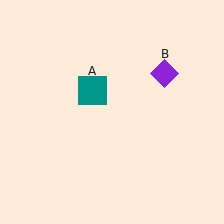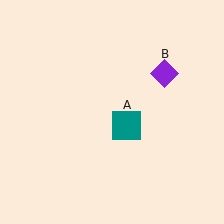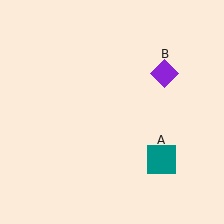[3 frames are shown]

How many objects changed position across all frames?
1 object changed position: teal square (object A).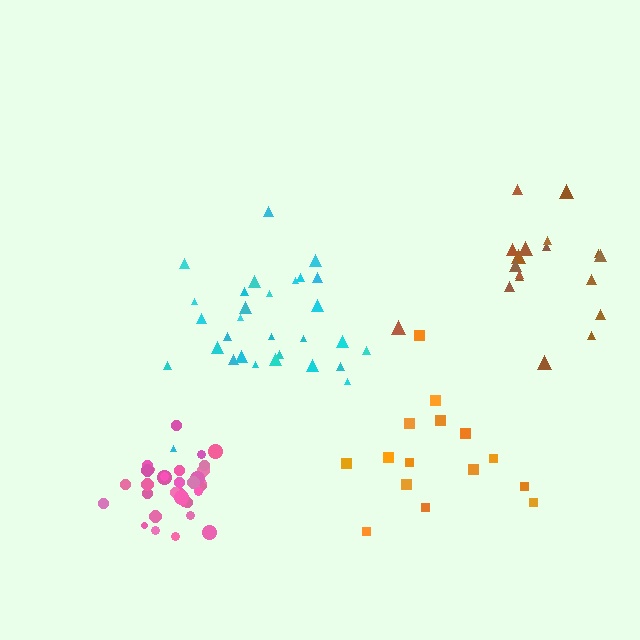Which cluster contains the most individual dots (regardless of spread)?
Pink (33).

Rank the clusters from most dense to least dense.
pink, cyan, brown, orange.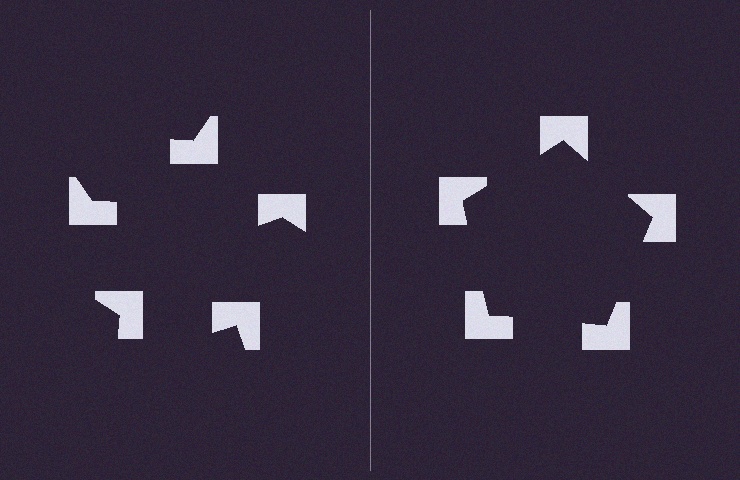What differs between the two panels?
The notched squares are positioned identically on both sides; only the wedge orientations differ. On the right they align to a pentagon; on the left they are misaligned.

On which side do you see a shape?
An illusory pentagon appears on the right side. On the left side the wedge cuts are rotated, so no coherent shape forms.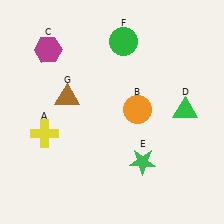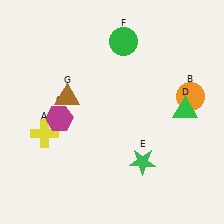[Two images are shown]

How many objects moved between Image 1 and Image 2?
2 objects moved between the two images.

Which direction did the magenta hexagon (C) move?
The magenta hexagon (C) moved down.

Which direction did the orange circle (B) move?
The orange circle (B) moved right.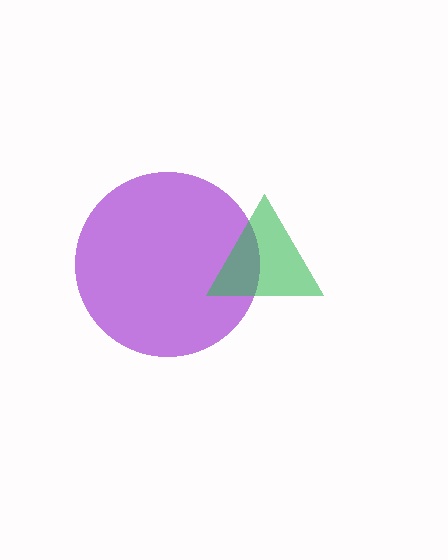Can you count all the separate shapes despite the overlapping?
Yes, there are 2 separate shapes.